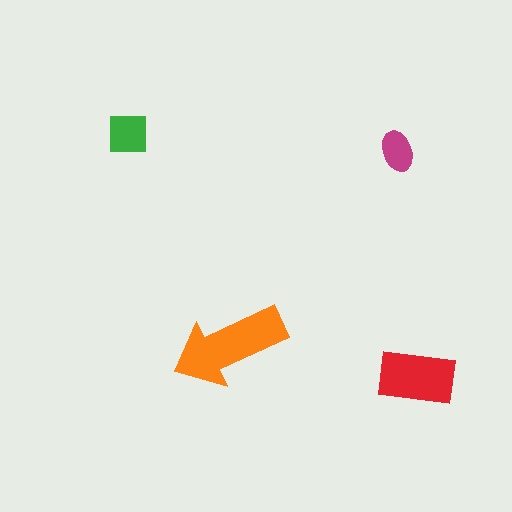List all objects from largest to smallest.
The orange arrow, the red rectangle, the green square, the magenta ellipse.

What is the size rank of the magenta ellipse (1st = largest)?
4th.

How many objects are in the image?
There are 4 objects in the image.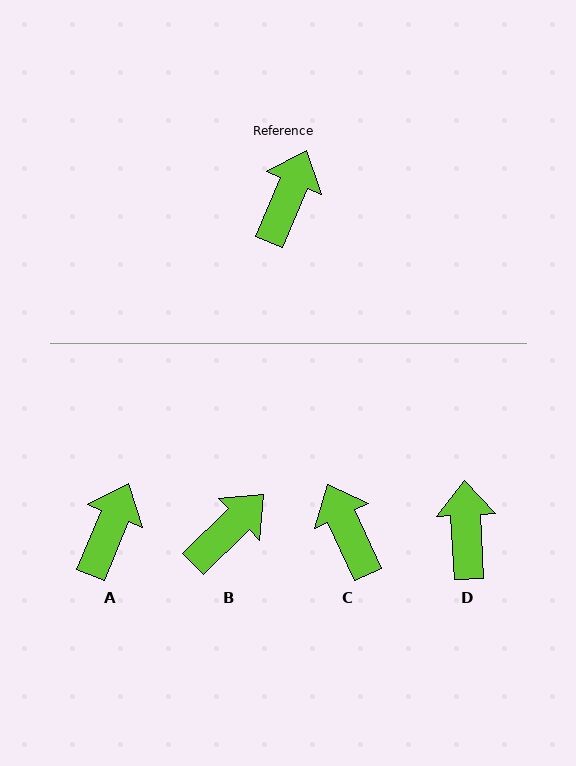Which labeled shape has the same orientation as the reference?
A.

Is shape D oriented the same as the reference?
No, it is off by about 25 degrees.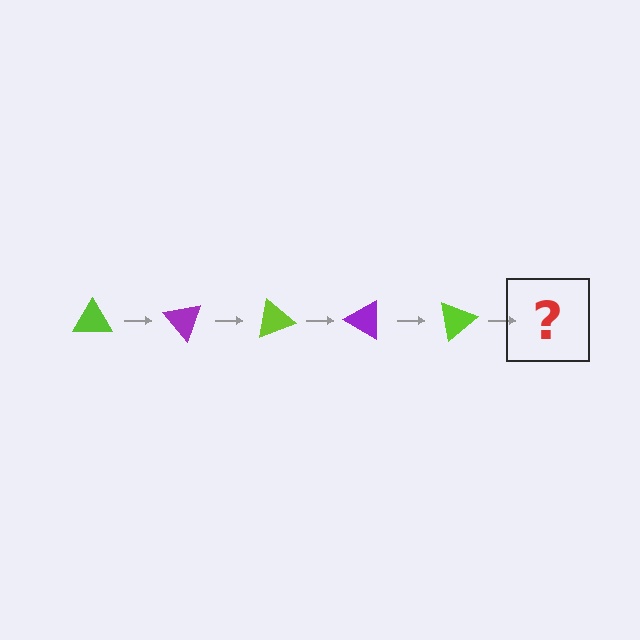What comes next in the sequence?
The next element should be a purple triangle, rotated 250 degrees from the start.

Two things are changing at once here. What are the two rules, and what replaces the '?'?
The two rules are that it rotates 50 degrees each step and the color cycles through lime and purple. The '?' should be a purple triangle, rotated 250 degrees from the start.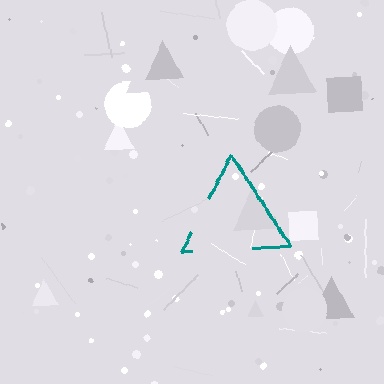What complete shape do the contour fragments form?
The contour fragments form a triangle.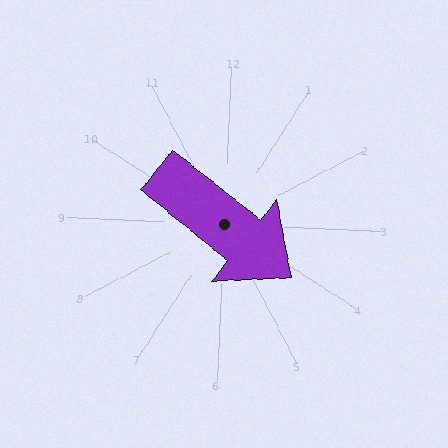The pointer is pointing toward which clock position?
Roughly 4 o'clock.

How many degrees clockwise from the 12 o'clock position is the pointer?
Approximately 126 degrees.